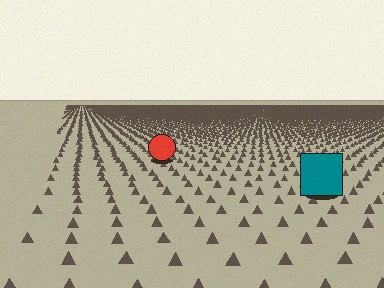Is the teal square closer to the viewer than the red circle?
Yes. The teal square is closer — you can tell from the texture gradient: the ground texture is coarser near it.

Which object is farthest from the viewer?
The red circle is farthest from the viewer. It appears smaller and the ground texture around it is denser.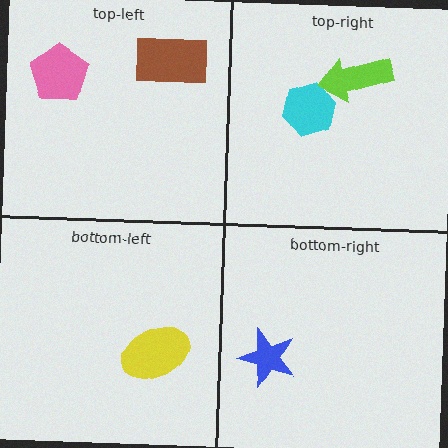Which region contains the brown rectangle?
The top-left region.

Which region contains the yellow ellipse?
The bottom-left region.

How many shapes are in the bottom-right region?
1.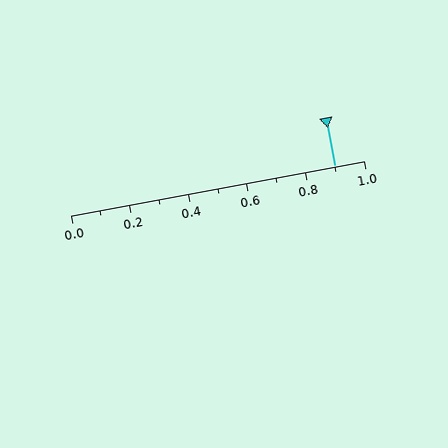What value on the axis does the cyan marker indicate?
The marker indicates approximately 0.9.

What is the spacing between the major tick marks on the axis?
The major ticks are spaced 0.2 apart.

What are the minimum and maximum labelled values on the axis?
The axis runs from 0.0 to 1.0.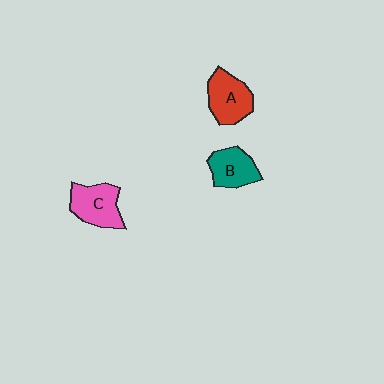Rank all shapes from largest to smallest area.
From largest to smallest: C (pink), A (red), B (teal).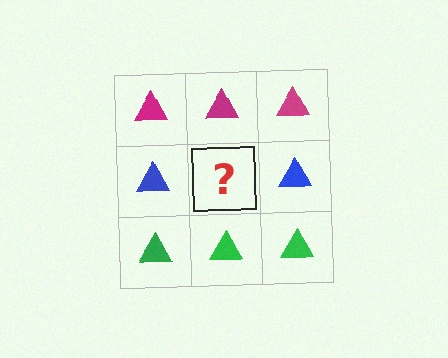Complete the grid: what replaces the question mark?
The question mark should be replaced with a blue triangle.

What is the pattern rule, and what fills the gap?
The rule is that each row has a consistent color. The gap should be filled with a blue triangle.